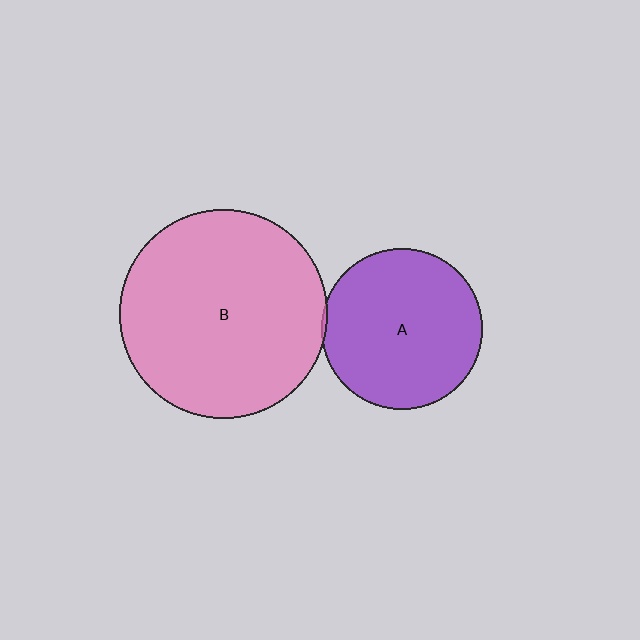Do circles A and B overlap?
Yes.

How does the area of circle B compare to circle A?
Approximately 1.7 times.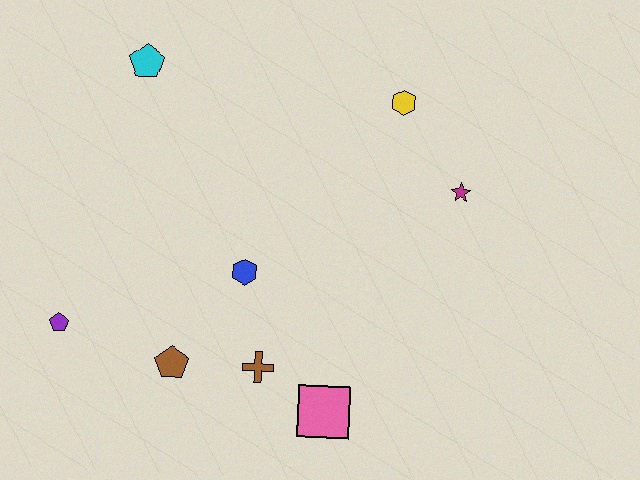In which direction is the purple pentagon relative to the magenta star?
The purple pentagon is to the left of the magenta star.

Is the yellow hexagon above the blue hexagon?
Yes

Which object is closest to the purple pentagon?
The brown pentagon is closest to the purple pentagon.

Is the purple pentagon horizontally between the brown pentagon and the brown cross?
No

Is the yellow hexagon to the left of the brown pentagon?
No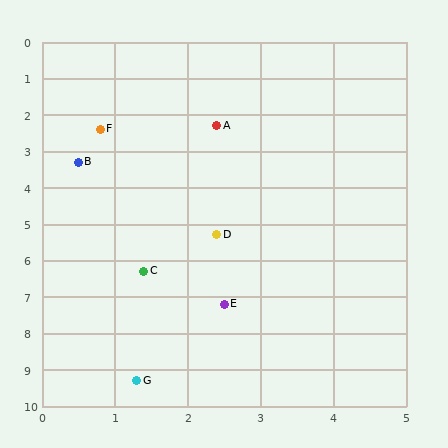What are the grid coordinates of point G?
Point G is at approximately (1.3, 9.3).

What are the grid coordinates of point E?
Point E is at approximately (2.5, 7.2).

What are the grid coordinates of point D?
Point D is at approximately (2.4, 5.3).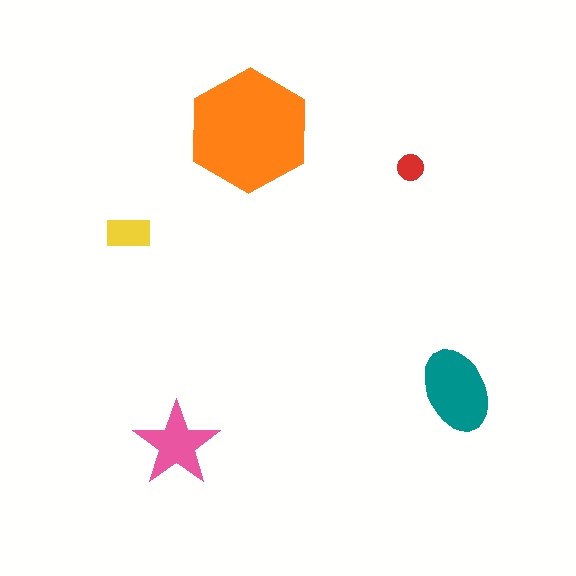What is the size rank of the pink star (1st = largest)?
3rd.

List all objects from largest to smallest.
The orange hexagon, the teal ellipse, the pink star, the yellow rectangle, the red circle.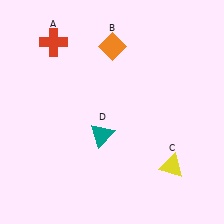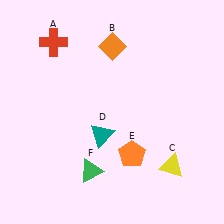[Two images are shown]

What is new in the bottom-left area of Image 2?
A green triangle (F) was added in the bottom-left area of Image 2.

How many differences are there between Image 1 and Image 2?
There are 2 differences between the two images.